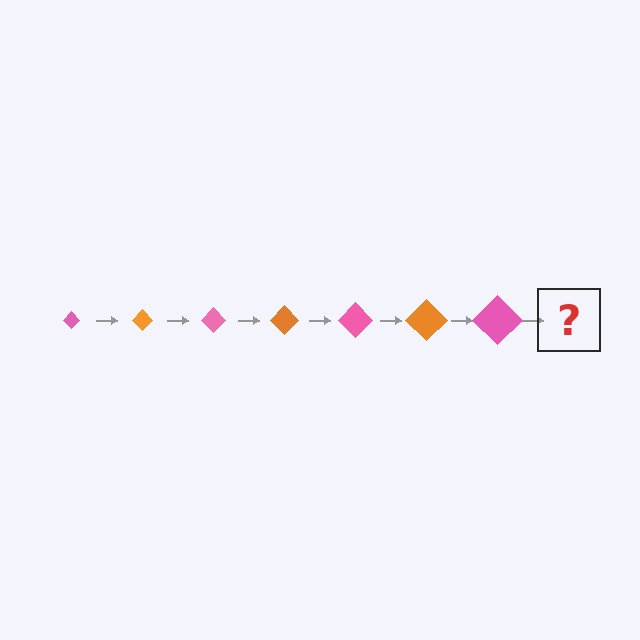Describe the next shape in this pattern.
It should be an orange diamond, larger than the previous one.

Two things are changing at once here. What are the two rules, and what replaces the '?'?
The two rules are that the diamond grows larger each step and the color cycles through pink and orange. The '?' should be an orange diamond, larger than the previous one.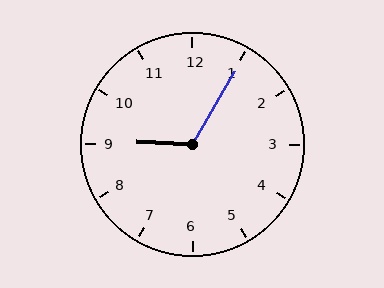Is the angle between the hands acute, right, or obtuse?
It is obtuse.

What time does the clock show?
9:05.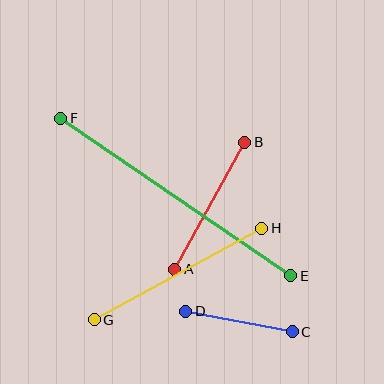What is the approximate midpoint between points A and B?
The midpoint is at approximately (210, 206) pixels.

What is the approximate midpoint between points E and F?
The midpoint is at approximately (176, 197) pixels.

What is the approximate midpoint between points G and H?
The midpoint is at approximately (178, 274) pixels.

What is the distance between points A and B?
The distance is approximately 145 pixels.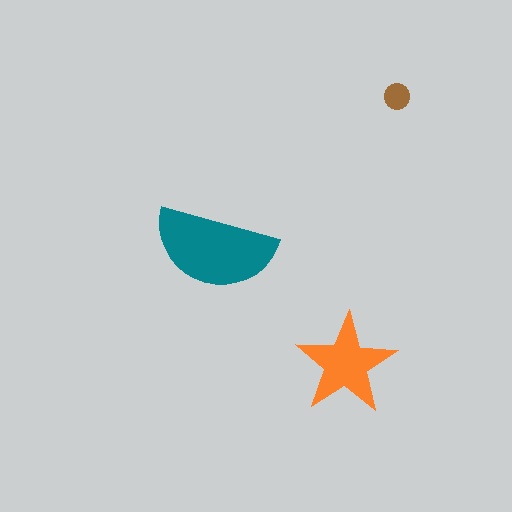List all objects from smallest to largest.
The brown circle, the orange star, the teal semicircle.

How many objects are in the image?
There are 3 objects in the image.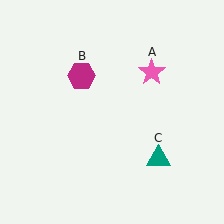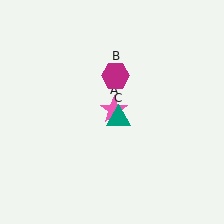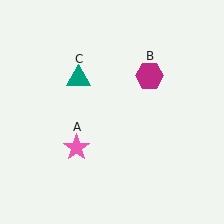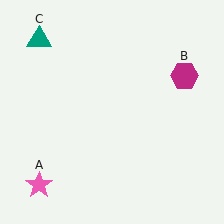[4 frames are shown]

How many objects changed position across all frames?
3 objects changed position: pink star (object A), magenta hexagon (object B), teal triangle (object C).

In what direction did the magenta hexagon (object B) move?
The magenta hexagon (object B) moved right.